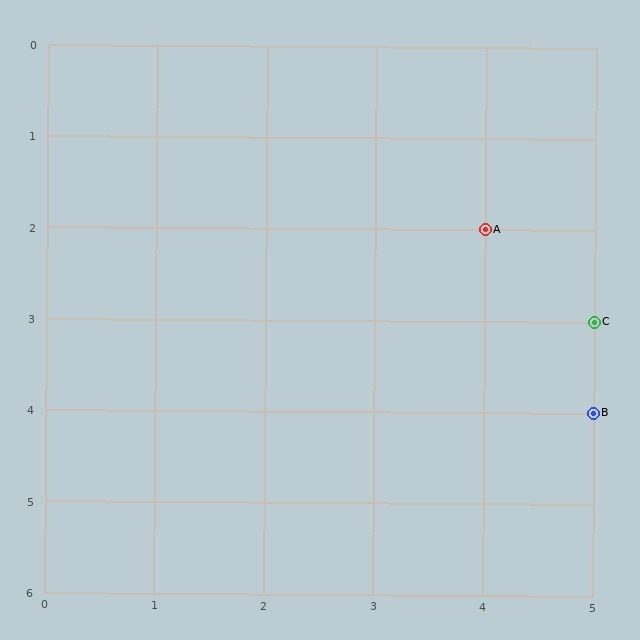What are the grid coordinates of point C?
Point C is at grid coordinates (5, 3).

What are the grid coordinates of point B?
Point B is at grid coordinates (5, 4).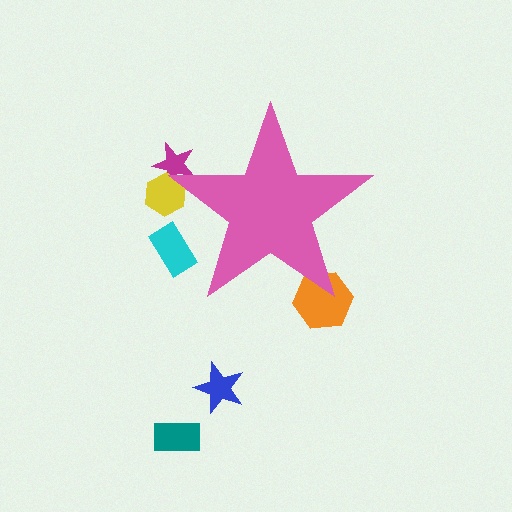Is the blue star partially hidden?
No, the blue star is fully visible.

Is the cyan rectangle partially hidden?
Yes, the cyan rectangle is partially hidden behind the pink star.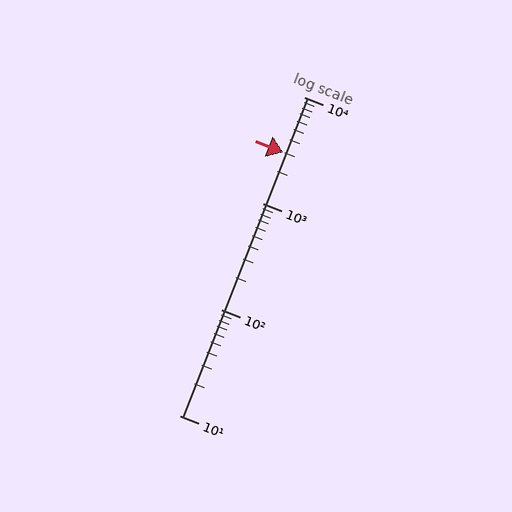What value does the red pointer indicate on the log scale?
The pointer indicates approximately 3000.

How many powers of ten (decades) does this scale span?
The scale spans 3 decades, from 10 to 10000.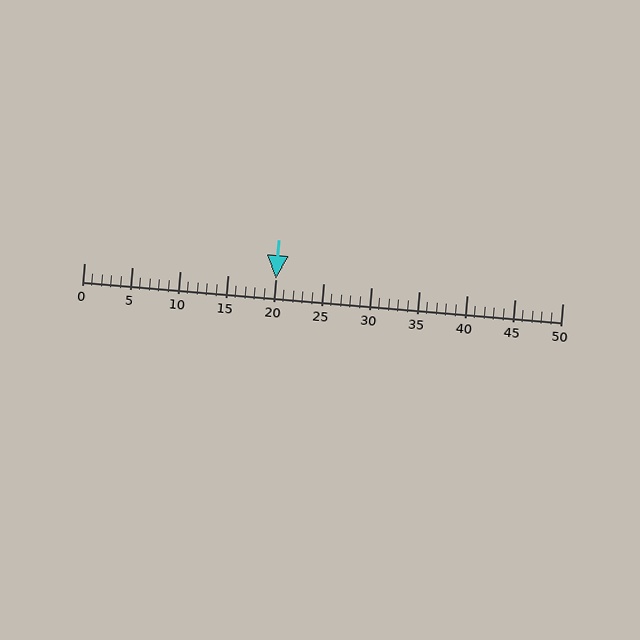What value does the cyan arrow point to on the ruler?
The cyan arrow points to approximately 20.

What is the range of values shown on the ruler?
The ruler shows values from 0 to 50.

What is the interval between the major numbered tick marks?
The major tick marks are spaced 5 units apart.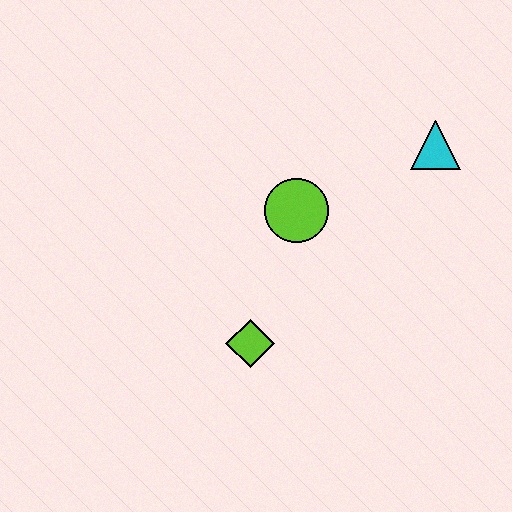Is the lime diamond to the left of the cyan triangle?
Yes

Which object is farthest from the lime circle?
The cyan triangle is farthest from the lime circle.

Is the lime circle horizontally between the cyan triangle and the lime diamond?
Yes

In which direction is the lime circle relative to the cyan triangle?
The lime circle is to the left of the cyan triangle.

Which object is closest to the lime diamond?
The lime circle is closest to the lime diamond.